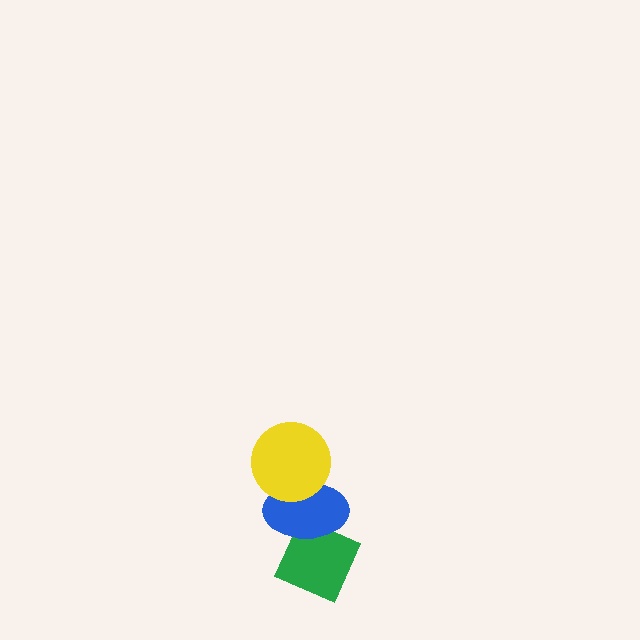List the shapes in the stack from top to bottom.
From top to bottom: the yellow circle, the blue ellipse, the green diamond.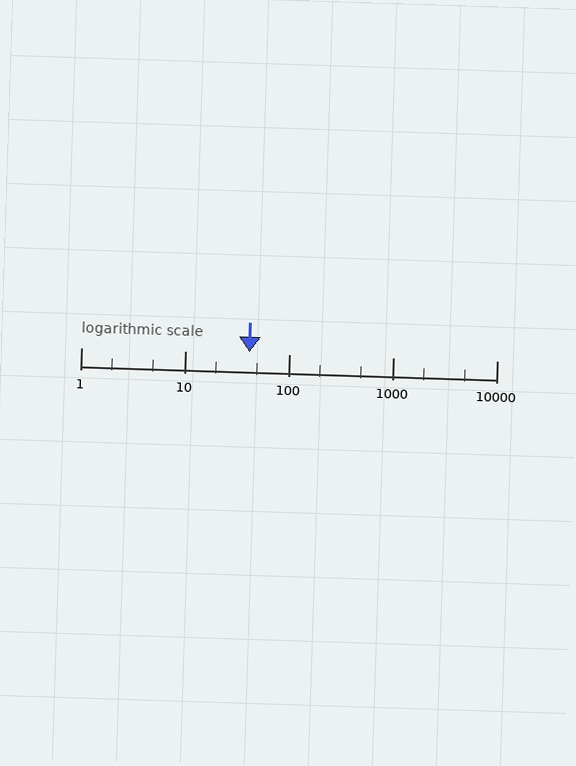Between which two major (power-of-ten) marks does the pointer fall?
The pointer is between 10 and 100.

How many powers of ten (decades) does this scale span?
The scale spans 4 decades, from 1 to 10000.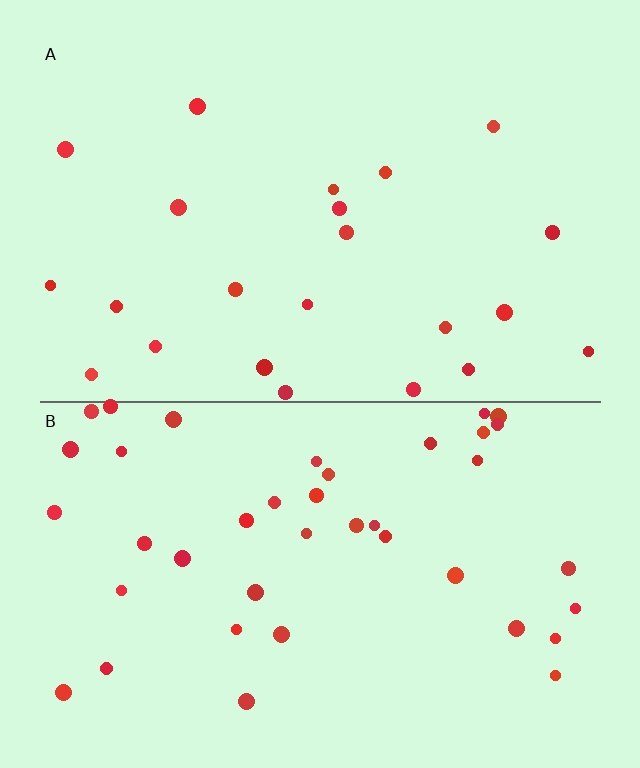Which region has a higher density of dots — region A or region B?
B (the bottom).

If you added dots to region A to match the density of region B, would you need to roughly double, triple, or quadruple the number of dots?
Approximately double.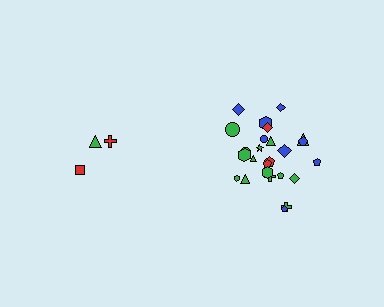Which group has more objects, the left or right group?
The right group.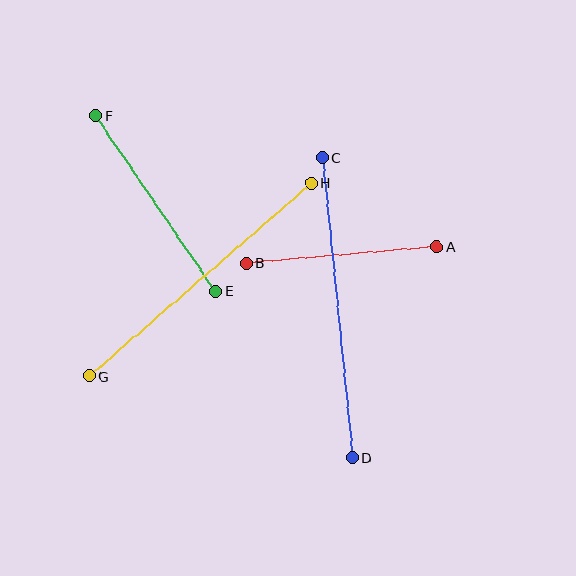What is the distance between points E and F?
The distance is approximately 212 pixels.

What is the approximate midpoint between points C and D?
The midpoint is at approximately (337, 308) pixels.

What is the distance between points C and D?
The distance is approximately 301 pixels.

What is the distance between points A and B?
The distance is approximately 192 pixels.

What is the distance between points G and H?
The distance is approximately 294 pixels.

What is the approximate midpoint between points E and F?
The midpoint is at approximately (156, 203) pixels.